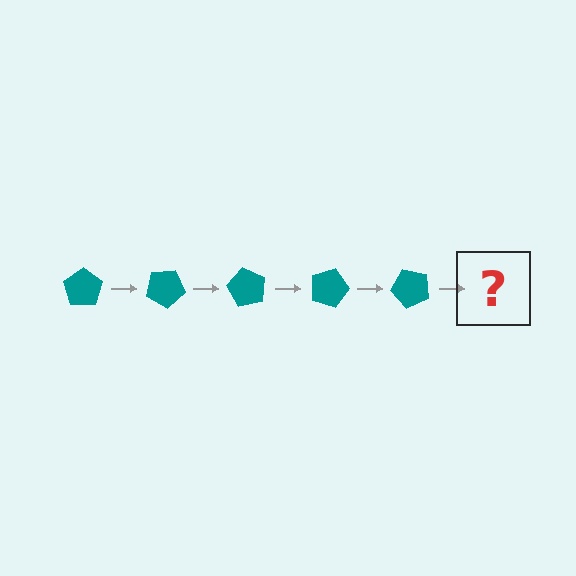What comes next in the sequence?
The next element should be a teal pentagon rotated 150 degrees.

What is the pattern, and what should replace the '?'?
The pattern is that the pentagon rotates 30 degrees each step. The '?' should be a teal pentagon rotated 150 degrees.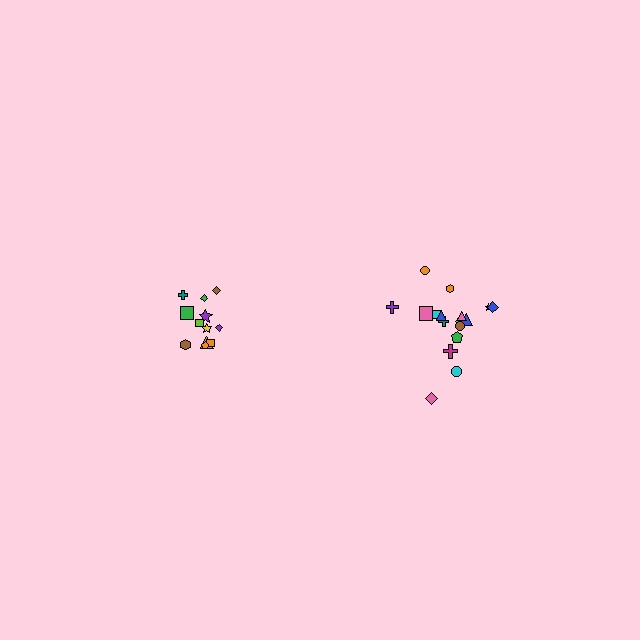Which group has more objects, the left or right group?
The right group.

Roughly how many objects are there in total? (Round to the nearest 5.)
Roughly 30 objects in total.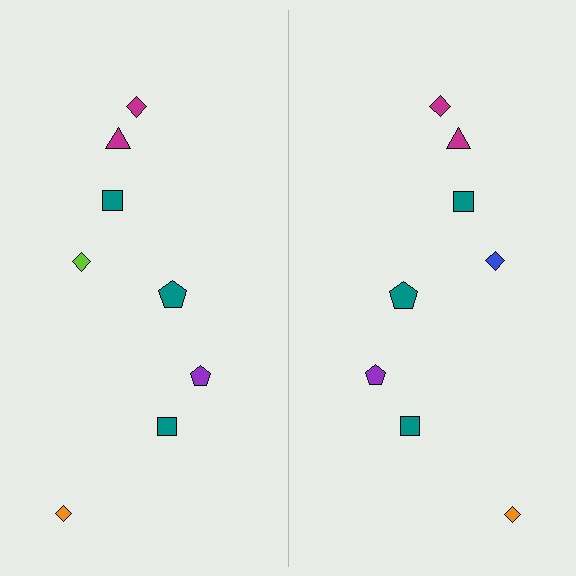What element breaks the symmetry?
The blue diamond on the right side breaks the symmetry — its mirror counterpart is lime.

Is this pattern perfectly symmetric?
No, the pattern is not perfectly symmetric. The blue diamond on the right side breaks the symmetry — its mirror counterpart is lime.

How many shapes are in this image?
There are 16 shapes in this image.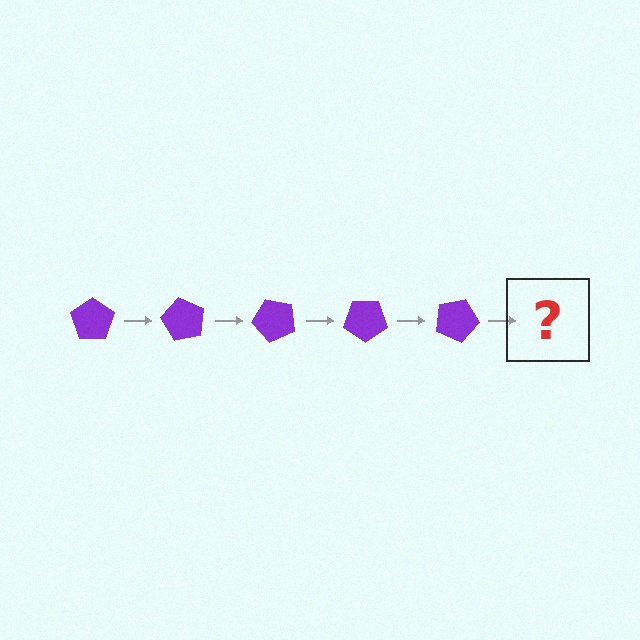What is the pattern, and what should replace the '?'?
The pattern is that the pentagon rotates 60 degrees each step. The '?' should be a purple pentagon rotated 300 degrees.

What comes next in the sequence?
The next element should be a purple pentagon rotated 300 degrees.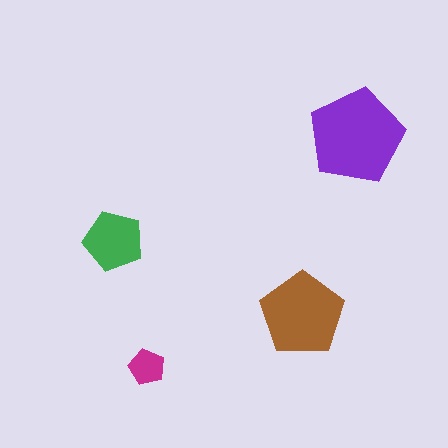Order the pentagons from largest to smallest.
the purple one, the brown one, the green one, the magenta one.